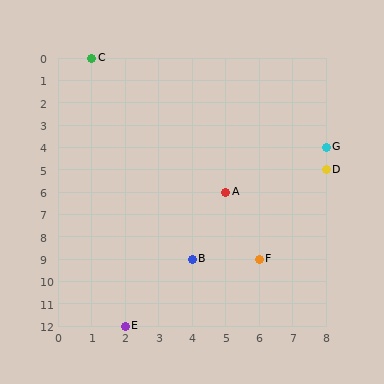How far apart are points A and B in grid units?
Points A and B are 1 column and 3 rows apart (about 3.2 grid units diagonally).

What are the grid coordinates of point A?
Point A is at grid coordinates (5, 6).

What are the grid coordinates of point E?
Point E is at grid coordinates (2, 12).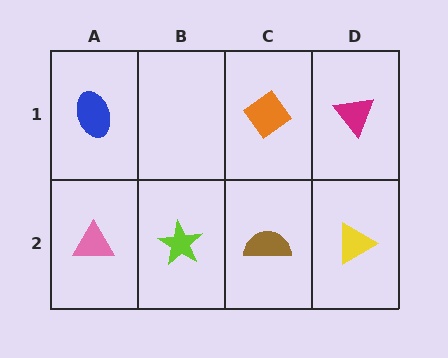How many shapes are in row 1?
3 shapes.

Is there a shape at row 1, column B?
No, that cell is empty.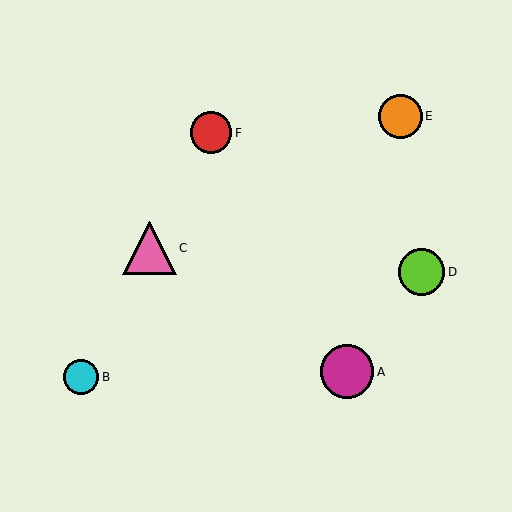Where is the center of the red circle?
The center of the red circle is at (211, 133).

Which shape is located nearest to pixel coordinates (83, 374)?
The cyan circle (labeled B) at (81, 377) is nearest to that location.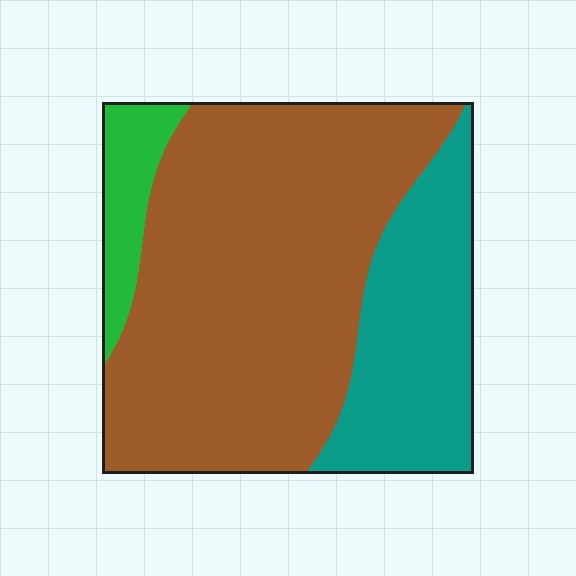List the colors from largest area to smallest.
From largest to smallest: brown, teal, green.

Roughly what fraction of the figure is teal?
Teal takes up about one quarter (1/4) of the figure.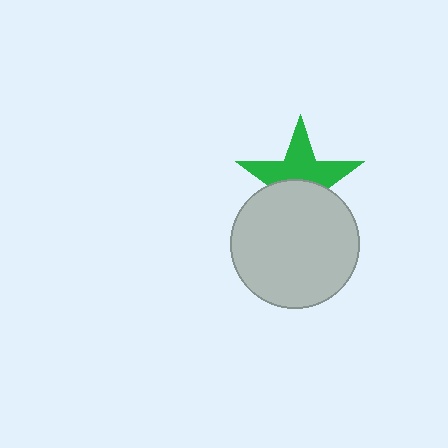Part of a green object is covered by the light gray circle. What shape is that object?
It is a star.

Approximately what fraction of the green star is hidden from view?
Roughly 47% of the green star is hidden behind the light gray circle.